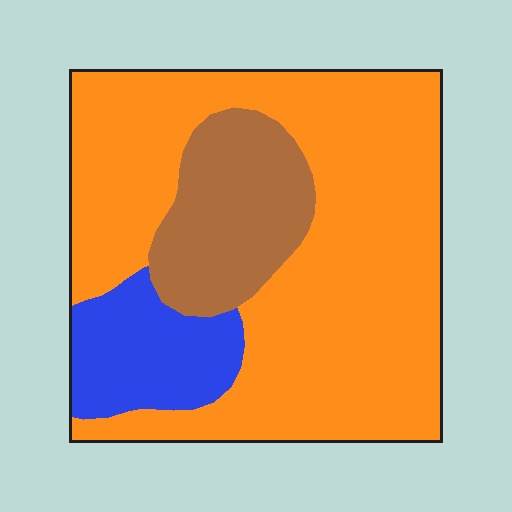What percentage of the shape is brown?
Brown covers around 20% of the shape.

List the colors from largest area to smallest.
From largest to smallest: orange, brown, blue.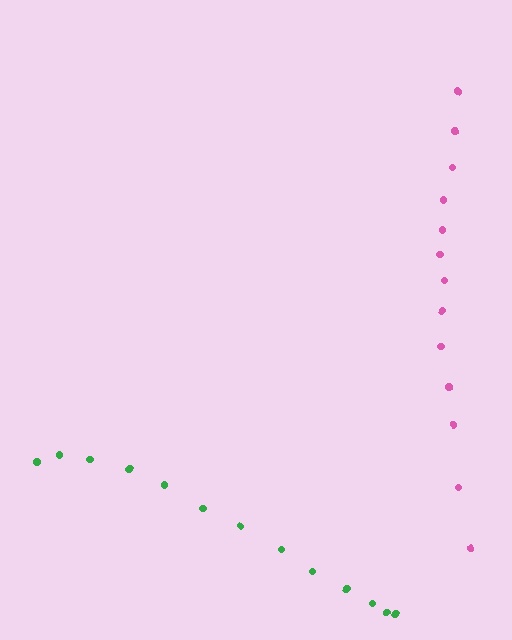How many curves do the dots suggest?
There are 2 distinct paths.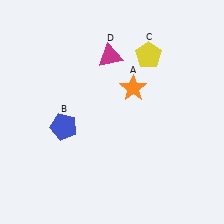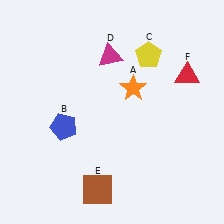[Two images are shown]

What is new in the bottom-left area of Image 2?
A brown square (E) was added in the bottom-left area of Image 2.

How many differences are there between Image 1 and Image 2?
There are 2 differences between the two images.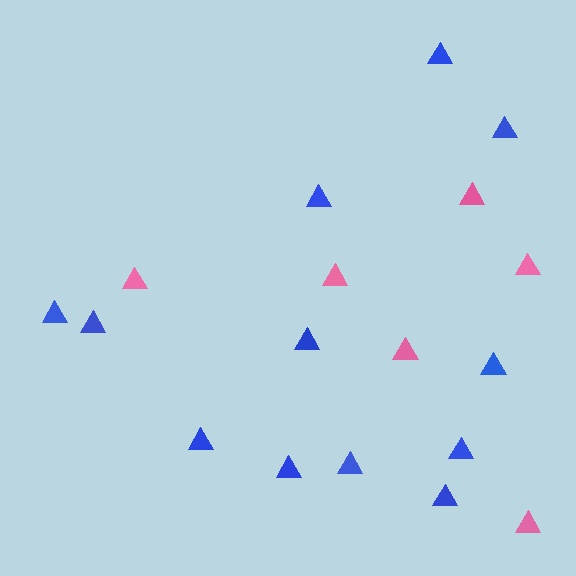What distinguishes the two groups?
There are 2 groups: one group of blue triangles (12) and one group of pink triangles (6).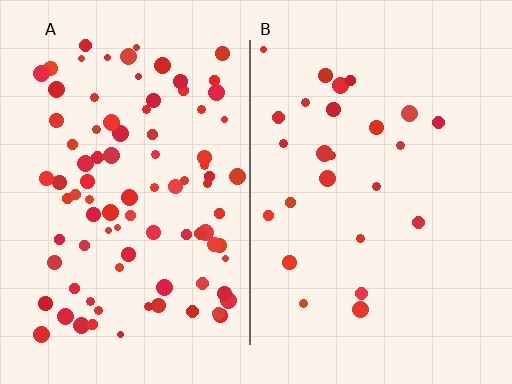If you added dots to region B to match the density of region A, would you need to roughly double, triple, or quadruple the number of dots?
Approximately quadruple.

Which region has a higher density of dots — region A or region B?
A (the left).